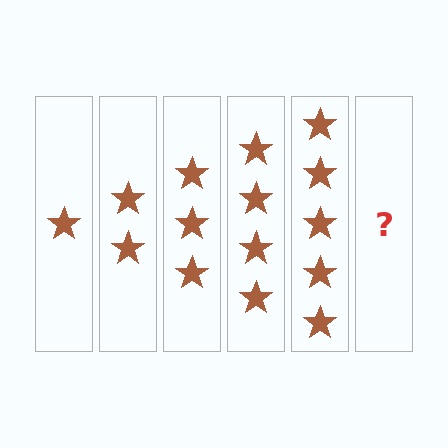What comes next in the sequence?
The next element should be 6 stars.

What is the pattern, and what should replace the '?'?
The pattern is that each step adds one more star. The '?' should be 6 stars.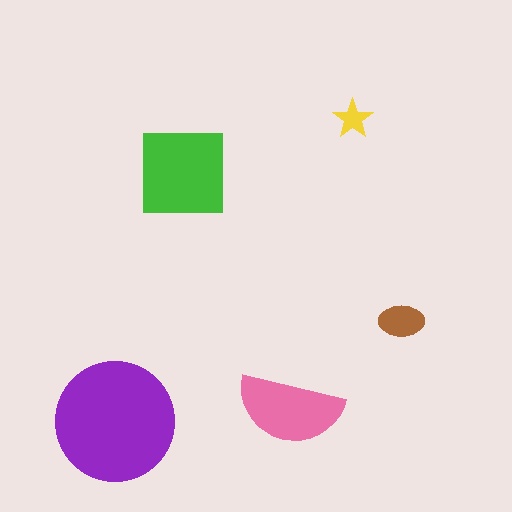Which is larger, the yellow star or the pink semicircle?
The pink semicircle.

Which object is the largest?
The purple circle.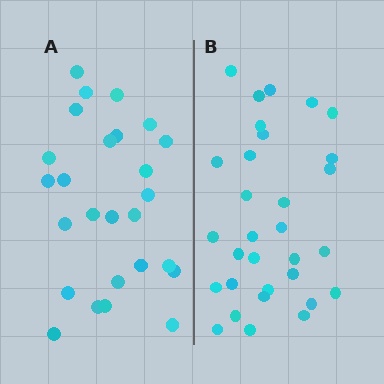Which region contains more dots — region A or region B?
Region B (the right region) has more dots.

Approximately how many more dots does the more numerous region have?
Region B has about 5 more dots than region A.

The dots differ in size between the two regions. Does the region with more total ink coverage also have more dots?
No. Region A has more total ink coverage because its dots are larger, but region B actually contains more individual dots. Total area can be misleading — the number of items is what matters here.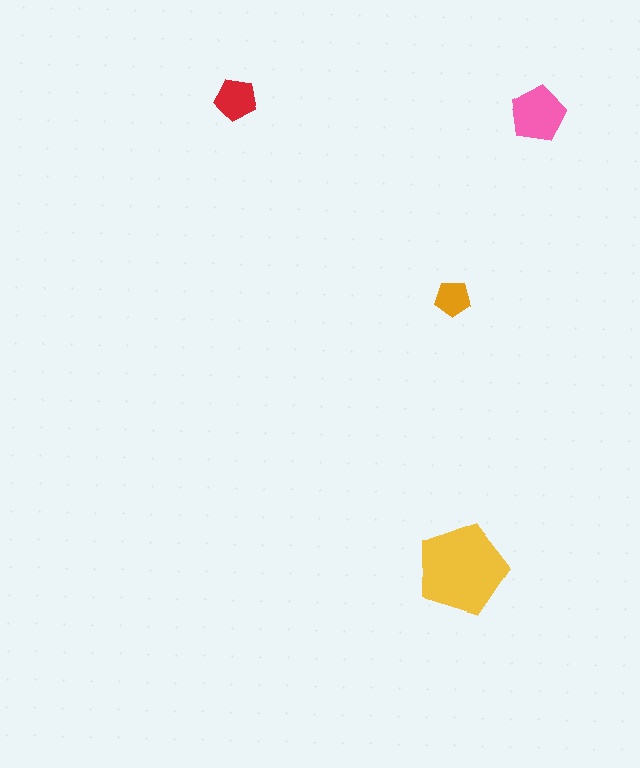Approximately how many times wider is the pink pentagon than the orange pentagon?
About 1.5 times wider.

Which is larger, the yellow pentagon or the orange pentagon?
The yellow one.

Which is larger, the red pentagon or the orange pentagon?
The red one.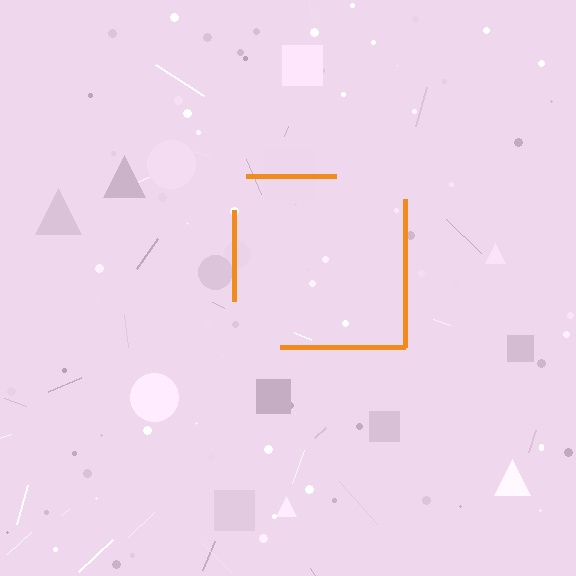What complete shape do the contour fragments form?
The contour fragments form a square.